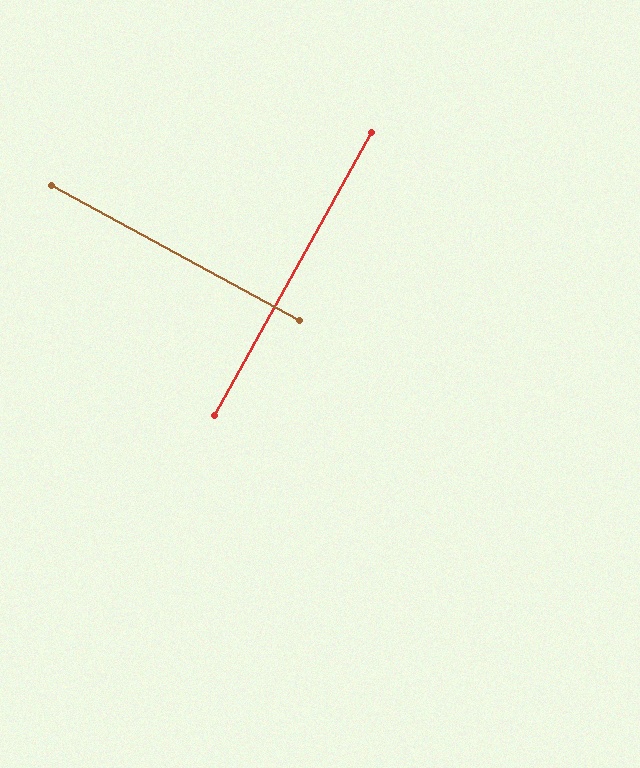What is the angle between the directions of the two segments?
Approximately 89 degrees.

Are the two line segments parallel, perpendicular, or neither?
Perpendicular — they meet at approximately 89°.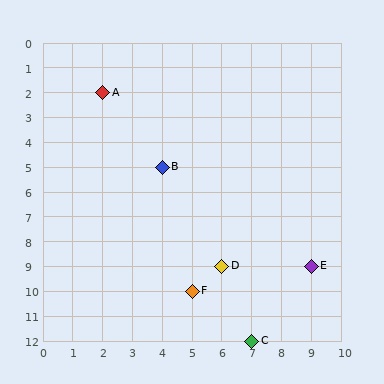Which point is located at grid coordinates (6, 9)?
Point D is at (6, 9).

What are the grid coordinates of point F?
Point F is at grid coordinates (5, 10).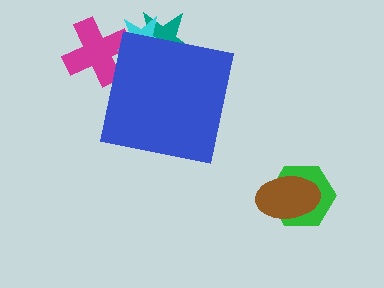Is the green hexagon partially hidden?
No, the green hexagon is fully visible.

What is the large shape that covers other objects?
A blue square.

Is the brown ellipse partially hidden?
No, the brown ellipse is fully visible.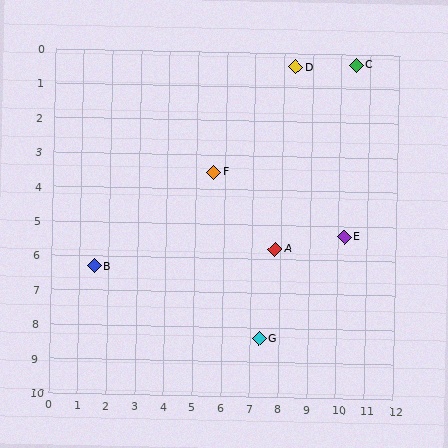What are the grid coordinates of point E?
Point E is at approximately (10.2, 5.3).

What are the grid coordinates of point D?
Point D is at approximately (8.4, 0.4).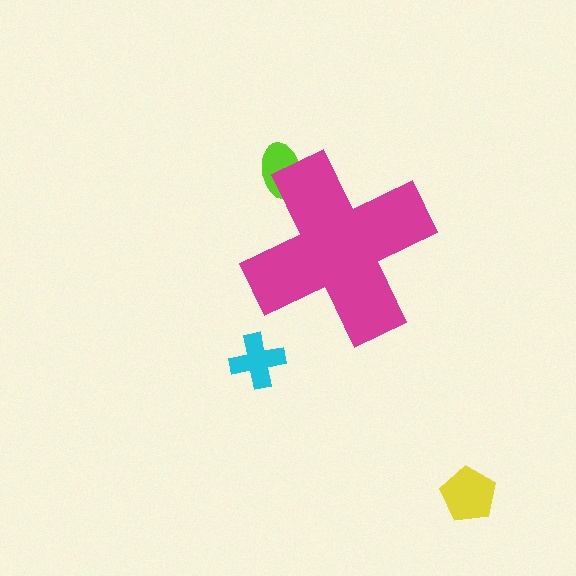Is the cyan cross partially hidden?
No, the cyan cross is fully visible.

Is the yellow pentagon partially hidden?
No, the yellow pentagon is fully visible.